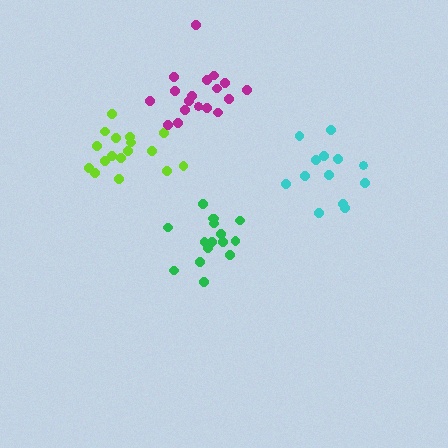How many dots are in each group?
Group 1: 16 dots, Group 2: 18 dots, Group 3: 13 dots, Group 4: 18 dots (65 total).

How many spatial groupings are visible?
There are 4 spatial groupings.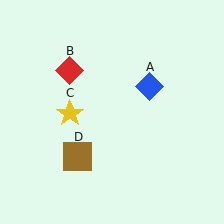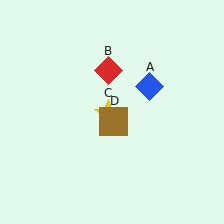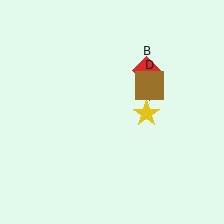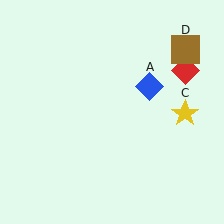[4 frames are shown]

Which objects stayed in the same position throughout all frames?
Blue diamond (object A) remained stationary.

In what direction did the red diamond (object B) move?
The red diamond (object B) moved right.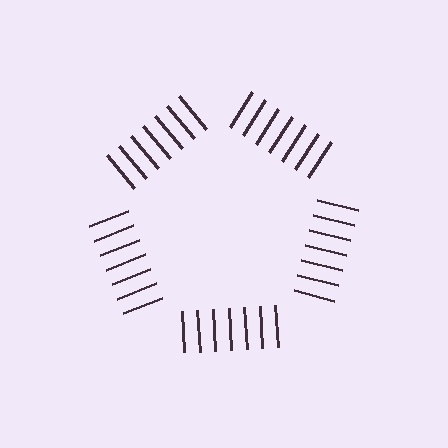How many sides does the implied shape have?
5 sides — the line-ends trace a pentagon.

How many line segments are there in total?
35 — 7 along each of the 5 edges.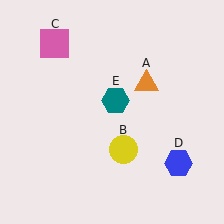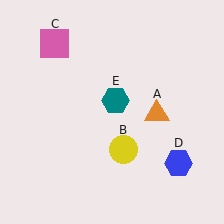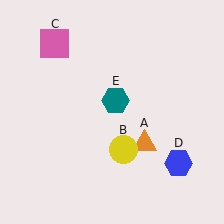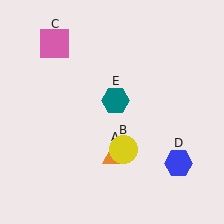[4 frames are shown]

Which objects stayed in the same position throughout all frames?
Yellow circle (object B) and pink square (object C) and blue hexagon (object D) and teal hexagon (object E) remained stationary.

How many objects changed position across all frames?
1 object changed position: orange triangle (object A).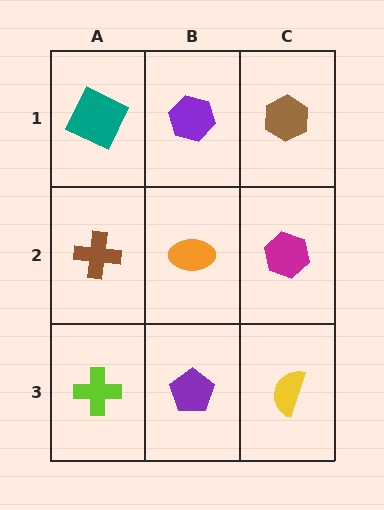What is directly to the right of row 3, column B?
A yellow semicircle.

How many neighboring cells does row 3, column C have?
2.